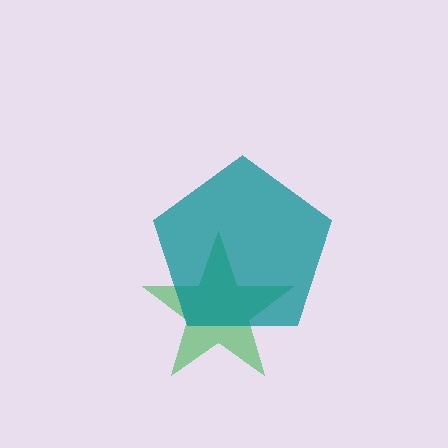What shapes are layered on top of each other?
The layered shapes are: a green star, a teal pentagon.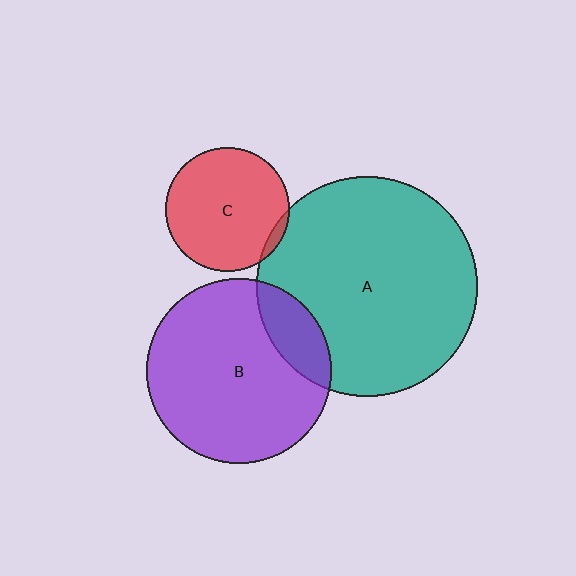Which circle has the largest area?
Circle A (teal).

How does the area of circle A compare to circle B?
Approximately 1.4 times.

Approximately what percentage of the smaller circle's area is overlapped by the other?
Approximately 5%.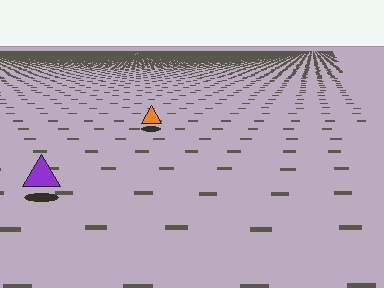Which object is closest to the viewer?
The purple triangle is closest. The texture marks near it are larger and more spread out.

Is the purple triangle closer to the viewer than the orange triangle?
Yes. The purple triangle is closer — you can tell from the texture gradient: the ground texture is coarser near it.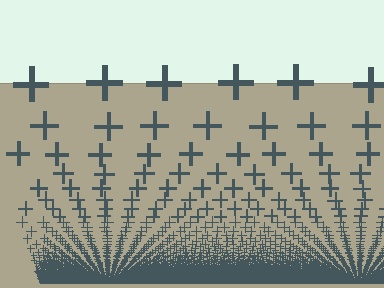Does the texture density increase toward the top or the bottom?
Density increases toward the bottom.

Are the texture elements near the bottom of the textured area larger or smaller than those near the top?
Smaller. The gradient is inverted — elements near the bottom are smaller and denser.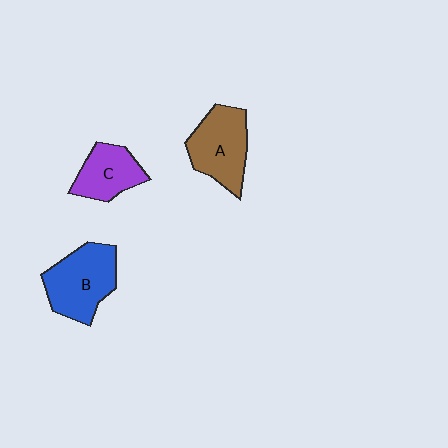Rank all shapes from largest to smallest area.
From largest to smallest: B (blue), A (brown), C (purple).